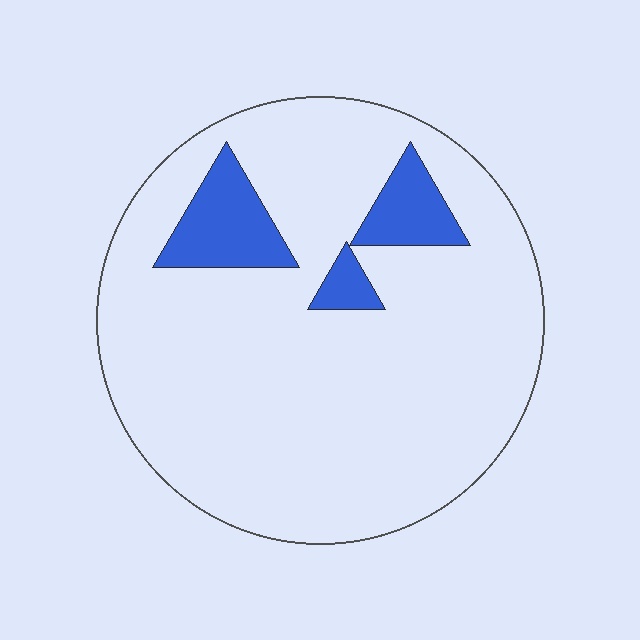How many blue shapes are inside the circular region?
3.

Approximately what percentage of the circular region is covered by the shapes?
Approximately 10%.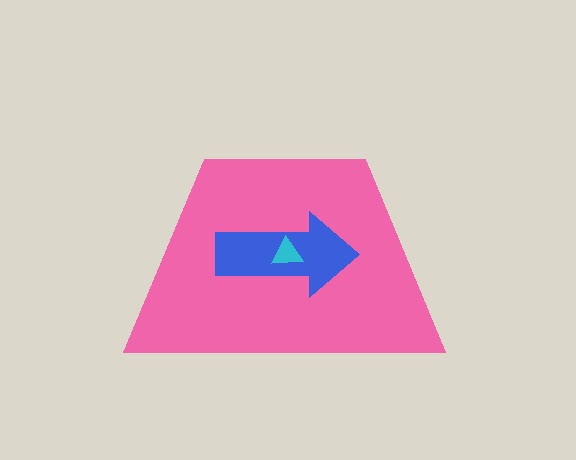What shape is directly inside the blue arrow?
The cyan triangle.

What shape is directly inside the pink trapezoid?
The blue arrow.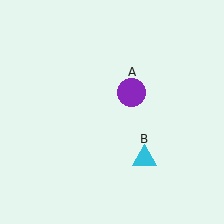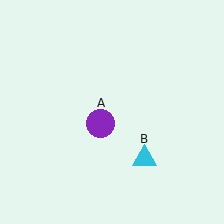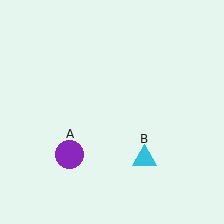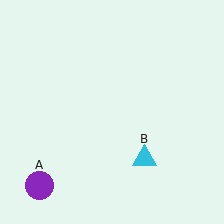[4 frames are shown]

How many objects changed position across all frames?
1 object changed position: purple circle (object A).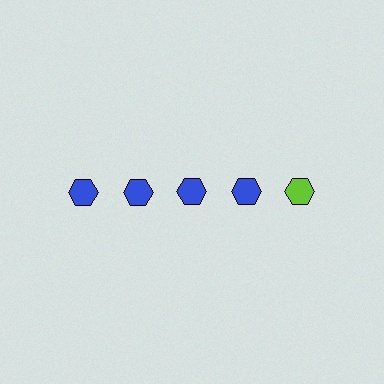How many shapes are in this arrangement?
There are 5 shapes arranged in a grid pattern.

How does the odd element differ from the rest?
It has a different color: lime instead of blue.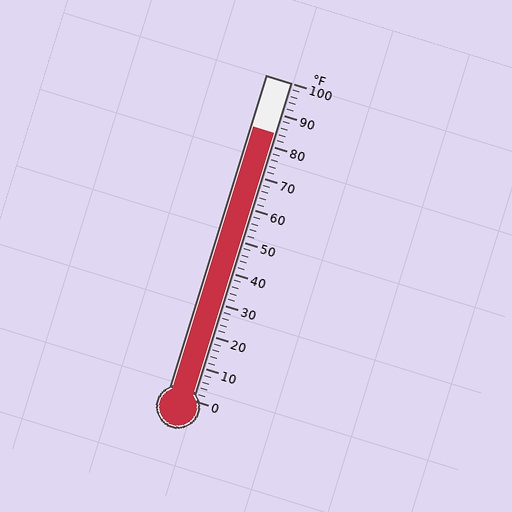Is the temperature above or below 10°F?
The temperature is above 10°F.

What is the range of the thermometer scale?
The thermometer scale ranges from 0°F to 100°F.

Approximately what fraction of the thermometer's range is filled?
The thermometer is filled to approximately 85% of its range.